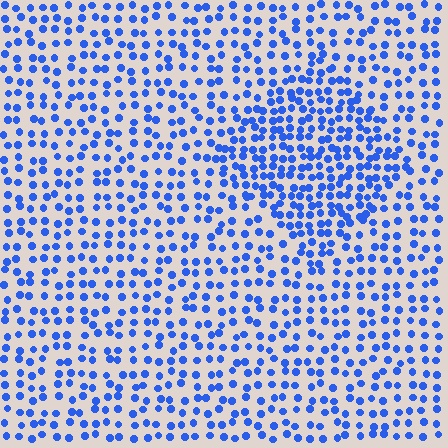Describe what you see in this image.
The image contains small blue elements arranged at two different densities. A diamond-shaped region is visible where the elements are more densely packed than the surrounding area.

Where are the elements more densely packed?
The elements are more densely packed inside the diamond boundary.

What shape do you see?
I see a diamond.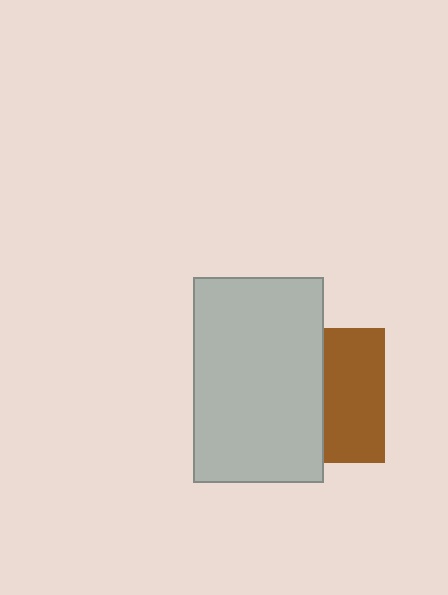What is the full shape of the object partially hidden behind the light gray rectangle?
The partially hidden object is a brown square.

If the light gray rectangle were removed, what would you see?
You would see the complete brown square.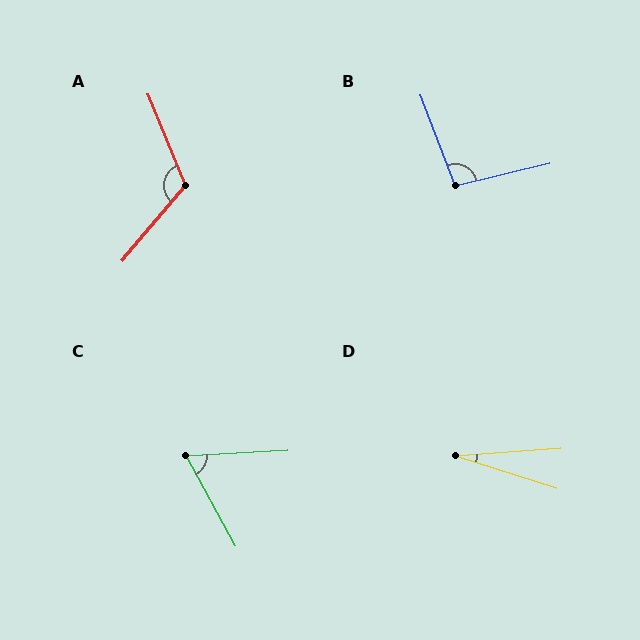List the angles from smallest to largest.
D (22°), C (64°), B (97°), A (118°).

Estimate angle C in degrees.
Approximately 64 degrees.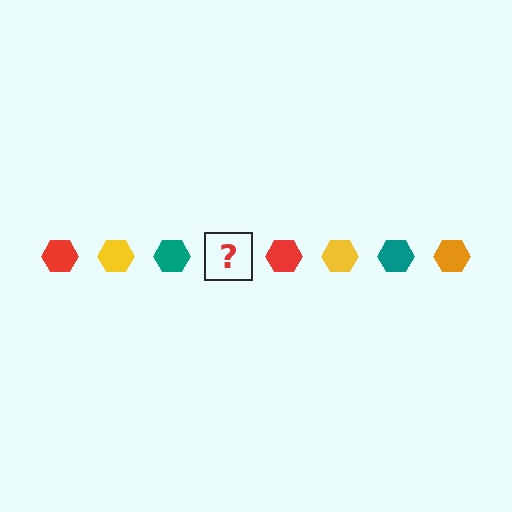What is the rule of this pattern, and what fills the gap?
The rule is that the pattern cycles through red, yellow, teal, orange hexagons. The gap should be filled with an orange hexagon.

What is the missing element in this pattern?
The missing element is an orange hexagon.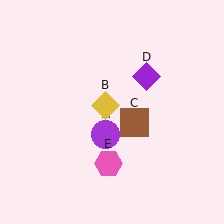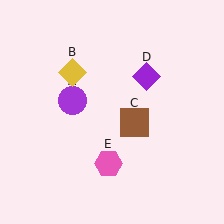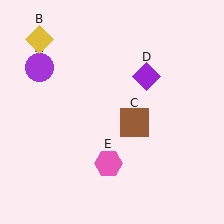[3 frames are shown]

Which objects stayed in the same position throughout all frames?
Brown square (object C) and purple diamond (object D) and pink hexagon (object E) remained stationary.